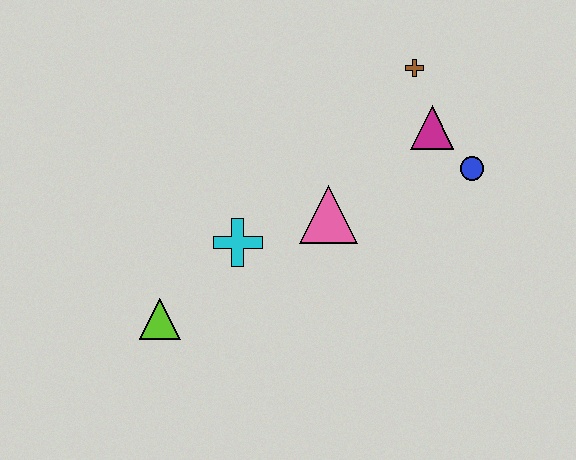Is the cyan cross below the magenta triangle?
Yes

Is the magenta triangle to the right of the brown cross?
Yes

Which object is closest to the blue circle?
The magenta triangle is closest to the blue circle.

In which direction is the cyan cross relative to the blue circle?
The cyan cross is to the left of the blue circle.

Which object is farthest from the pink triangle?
The lime triangle is farthest from the pink triangle.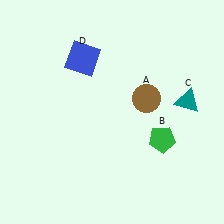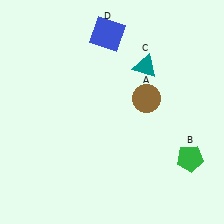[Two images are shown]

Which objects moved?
The objects that moved are: the green pentagon (B), the teal triangle (C), the blue square (D).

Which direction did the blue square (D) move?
The blue square (D) moved right.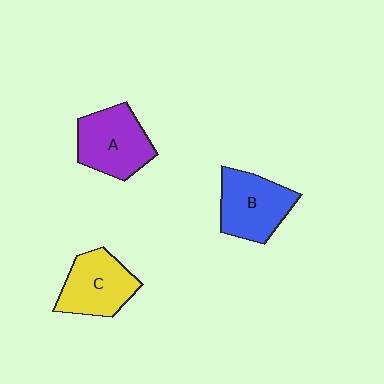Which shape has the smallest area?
Shape C (yellow).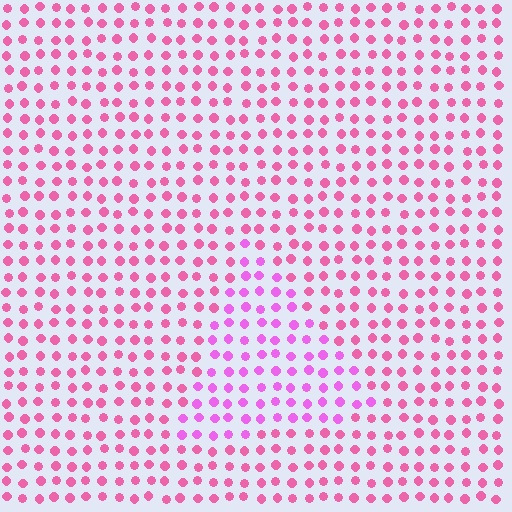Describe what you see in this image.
The image is filled with small pink elements in a uniform arrangement. A triangle-shaped region is visible where the elements are tinted to a slightly different hue, forming a subtle color boundary.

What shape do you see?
I see a triangle.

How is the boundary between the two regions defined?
The boundary is defined purely by a slight shift in hue (about 30 degrees). Spacing, size, and orientation are identical on both sides.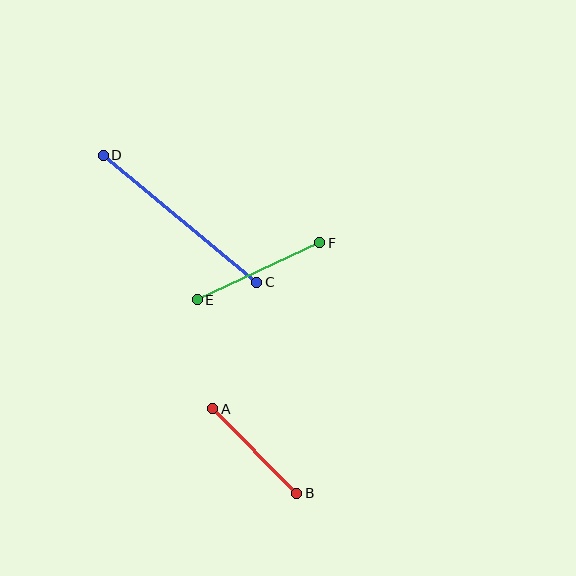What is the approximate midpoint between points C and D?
The midpoint is at approximately (180, 219) pixels.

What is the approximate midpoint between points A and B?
The midpoint is at approximately (255, 451) pixels.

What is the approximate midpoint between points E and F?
The midpoint is at approximately (258, 271) pixels.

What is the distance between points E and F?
The distance is approximately 135 pixels.